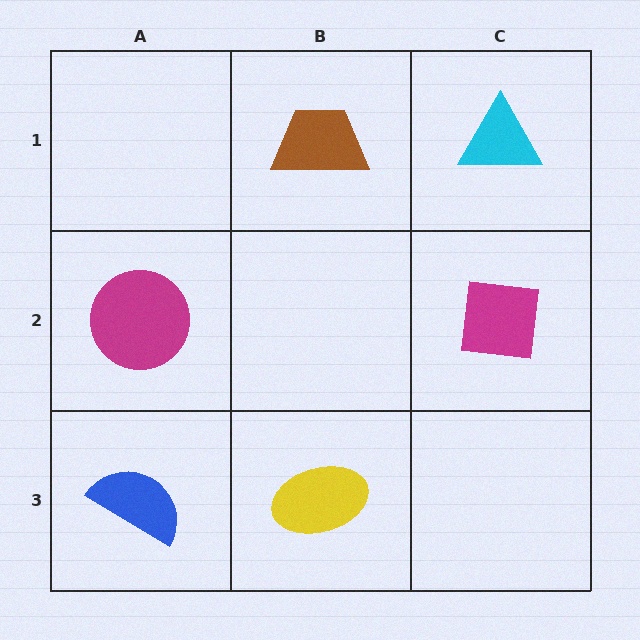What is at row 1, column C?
A cyan triangle.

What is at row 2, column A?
A magenta circle.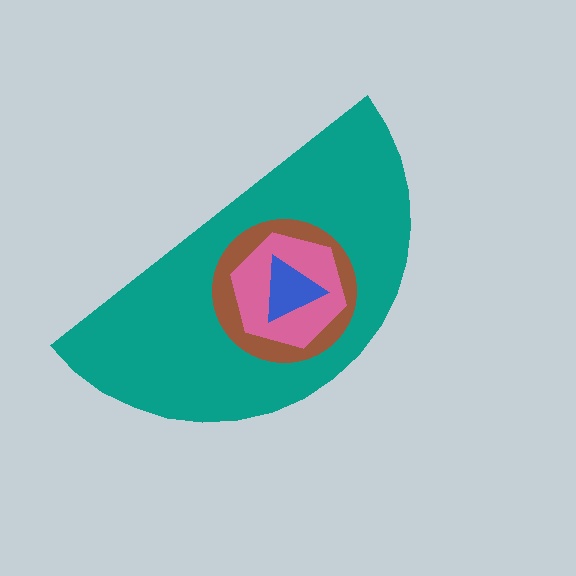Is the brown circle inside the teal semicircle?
Yes.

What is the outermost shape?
The teal semicircle.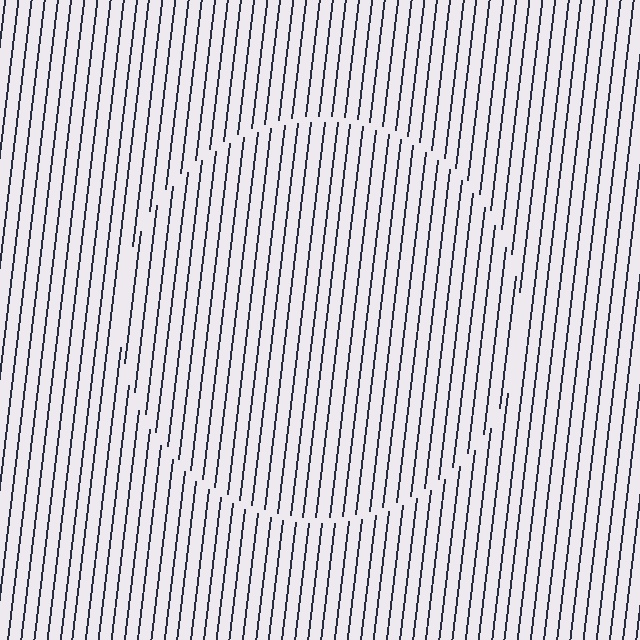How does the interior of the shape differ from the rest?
The interior of the shape contains the same grating, shifted by half a period — the contour is defined by the phase discontinuity where line-ends from the inner and outer gratings abut.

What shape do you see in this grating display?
An illusory circle. The interior of the shape contains the same grating, shifted by half a period — the contour is defined by the phase discontinuity where line-ends from the inner and outer gratings abut.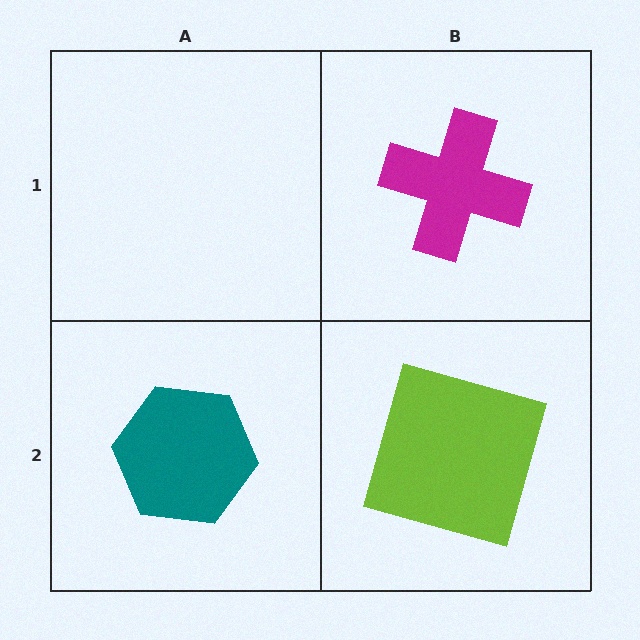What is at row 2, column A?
A teal hexagon.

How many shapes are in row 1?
1 shape.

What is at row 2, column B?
A lime square.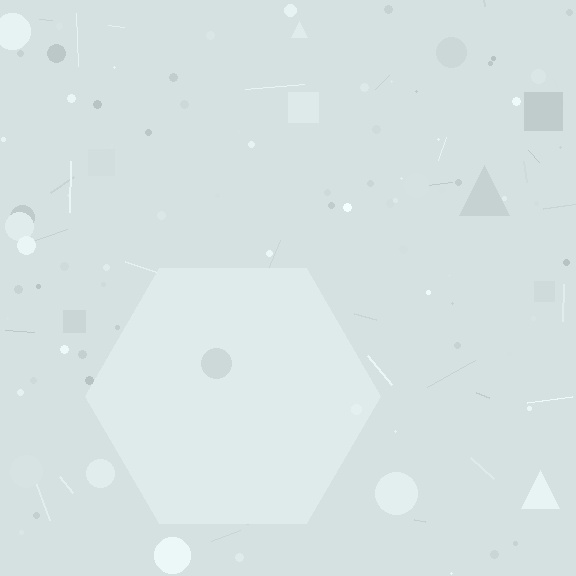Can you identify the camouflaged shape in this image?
The camouflaged shape is a hexagon.